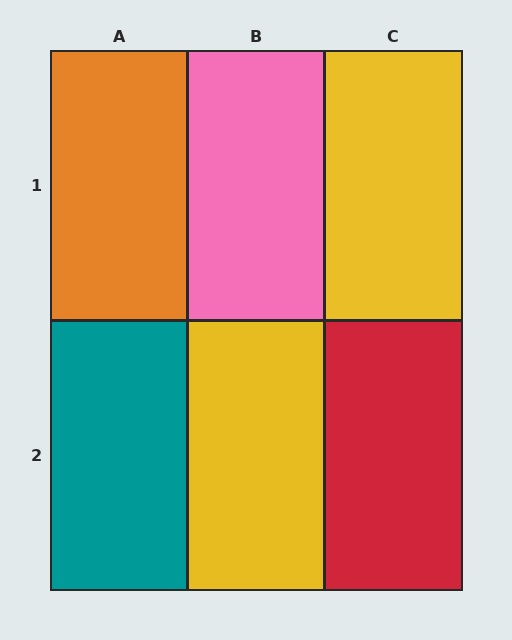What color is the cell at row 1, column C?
Yellow.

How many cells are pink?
1 cell is pink.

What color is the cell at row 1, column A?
Orange.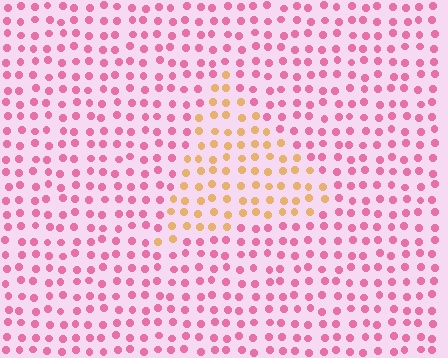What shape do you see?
I see a triangle.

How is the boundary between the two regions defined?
The boundary is defined purely by a slight shift in hue (about 62 degrees). Spacing, size, and orientation are identical on both sides.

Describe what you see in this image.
The image is filled with small pink elements in a uniform arrangement. A triangle-shaped region is visible where the elements are tinted to a slightly different hue, forming a subtle color boundary.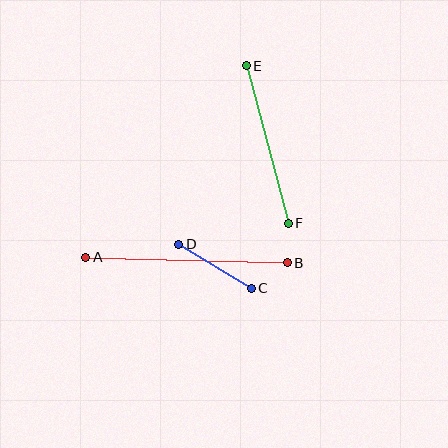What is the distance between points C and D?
The distance is approximately 85 pixels.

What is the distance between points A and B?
The distance is approximately 202 pixels.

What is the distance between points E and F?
The distance is approximately 163 pixels.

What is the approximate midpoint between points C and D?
The midpoint is at approximately (215, 266) pixels.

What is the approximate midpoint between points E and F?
The midpoint is at approximately (267, 145) pixels.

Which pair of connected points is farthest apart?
Points A and B are farthest apart.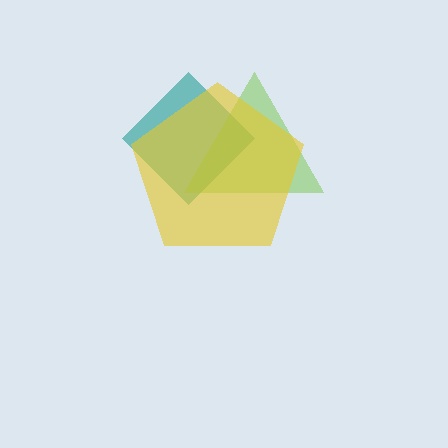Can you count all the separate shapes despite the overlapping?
Yes, there are 3 separate shapes.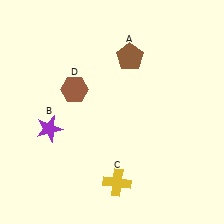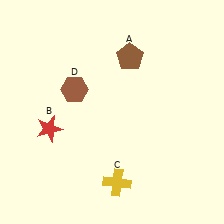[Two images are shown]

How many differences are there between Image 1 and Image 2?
There is 1 difference between the two images.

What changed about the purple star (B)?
In Image 1, B is purple. In Image 2, it changed to red.